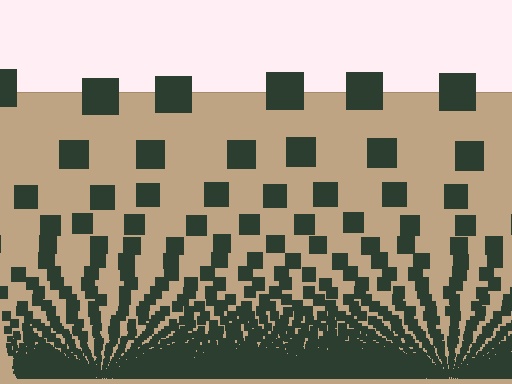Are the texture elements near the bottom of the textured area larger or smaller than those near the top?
Smaller. The gradient is inverted — elements near the bottom are smaller and denser.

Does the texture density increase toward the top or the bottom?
Density increases toward the bottom.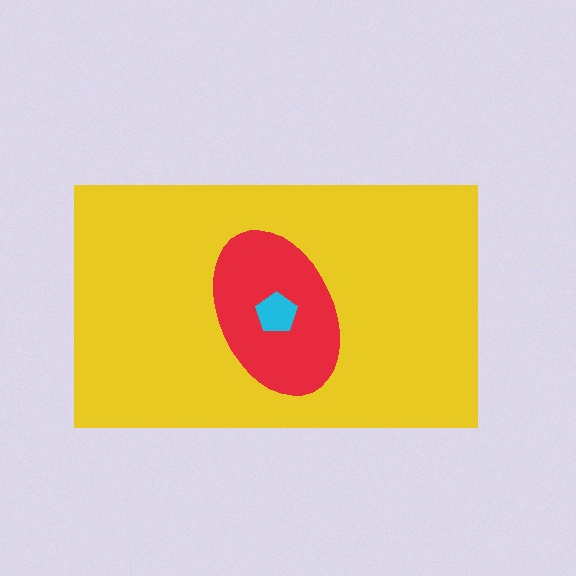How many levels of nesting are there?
3.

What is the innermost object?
The cyan pentagon.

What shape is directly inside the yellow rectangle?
The red ellipse.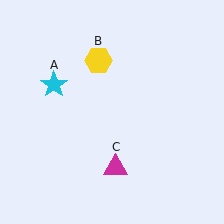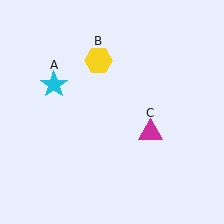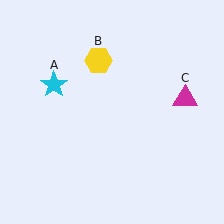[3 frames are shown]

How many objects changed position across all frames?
1 object changed position: magenta triangle (object C).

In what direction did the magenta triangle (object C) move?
The magenta triangle (object C) moved up and to the right.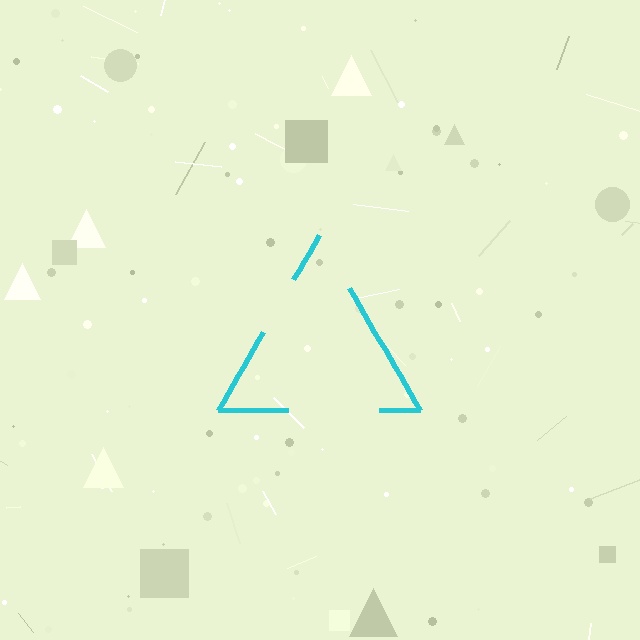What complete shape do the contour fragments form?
The contour fragments form a triangle.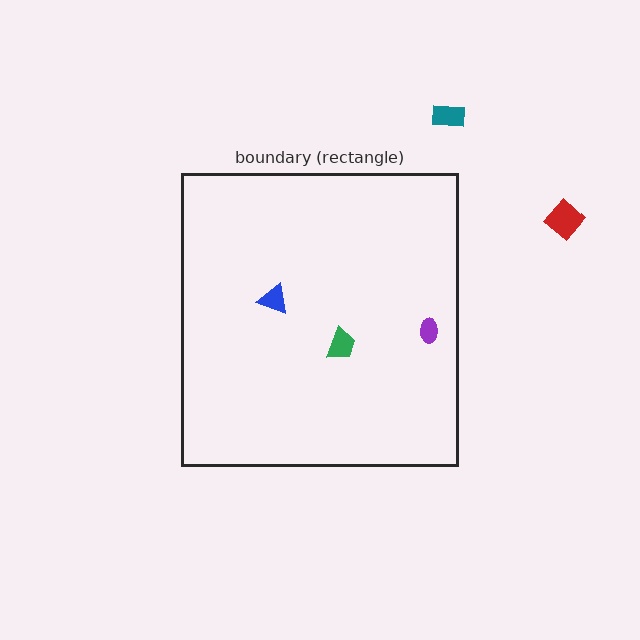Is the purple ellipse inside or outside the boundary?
Inside.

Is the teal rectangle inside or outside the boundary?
Outside.